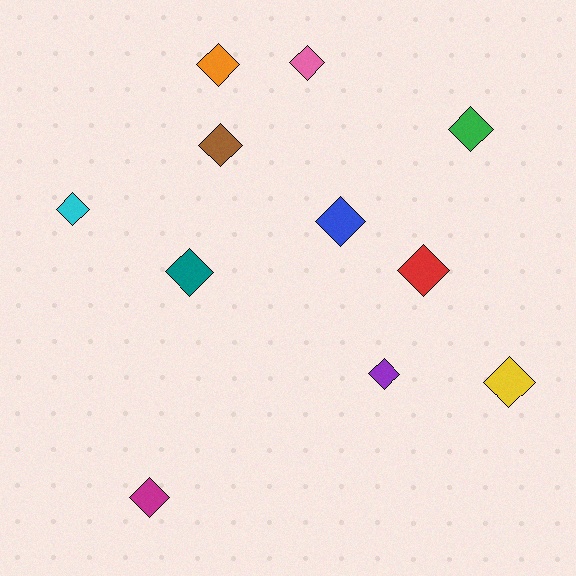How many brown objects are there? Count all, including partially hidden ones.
There is 1 brown object.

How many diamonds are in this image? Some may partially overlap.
There are 11 diamonds.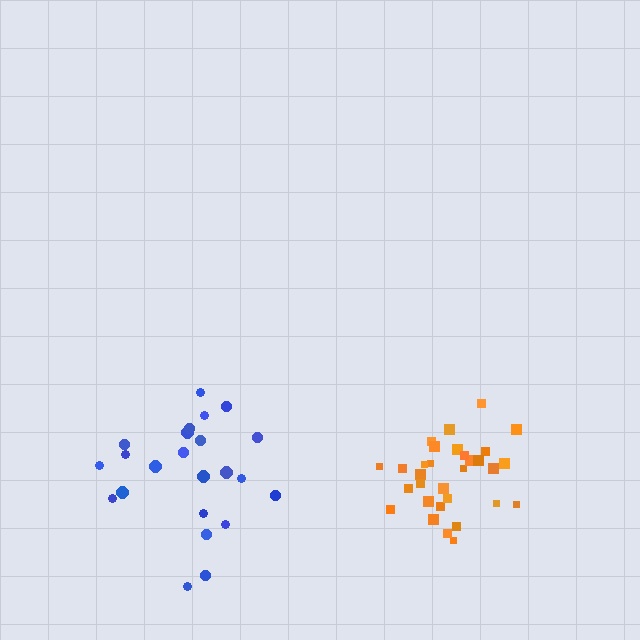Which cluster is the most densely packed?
Orange.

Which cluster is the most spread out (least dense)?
Blue.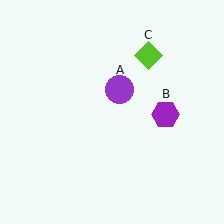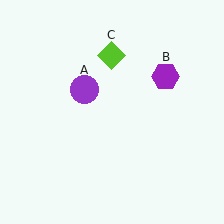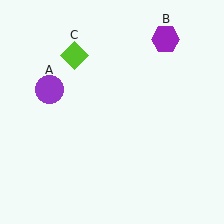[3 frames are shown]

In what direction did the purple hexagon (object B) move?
The purple hexagon (object B) moved up.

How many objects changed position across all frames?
3 objects changed position: purple circle (object A), purple hexagon (object B), lime diamond (object C).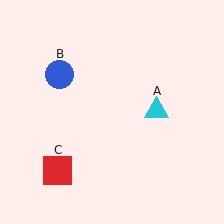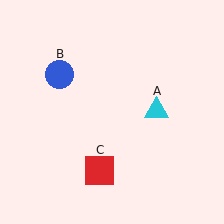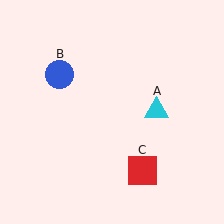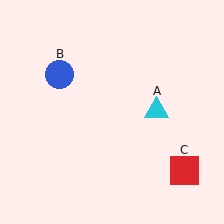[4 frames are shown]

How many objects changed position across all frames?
1 object changed position: red square (object C).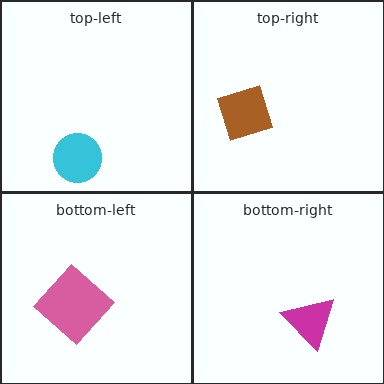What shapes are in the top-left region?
The cyan circle.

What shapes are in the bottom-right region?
The magenta triangle.